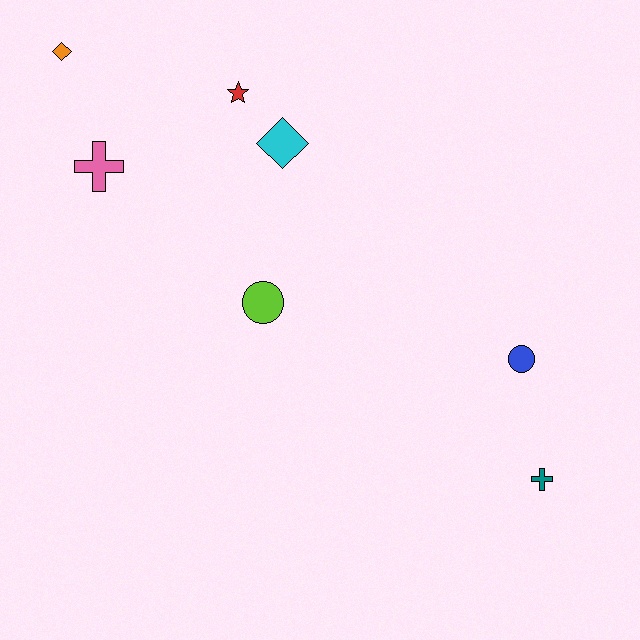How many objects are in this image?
There are 7 objects.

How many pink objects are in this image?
There is 1 pink object.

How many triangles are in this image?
There are no triangles.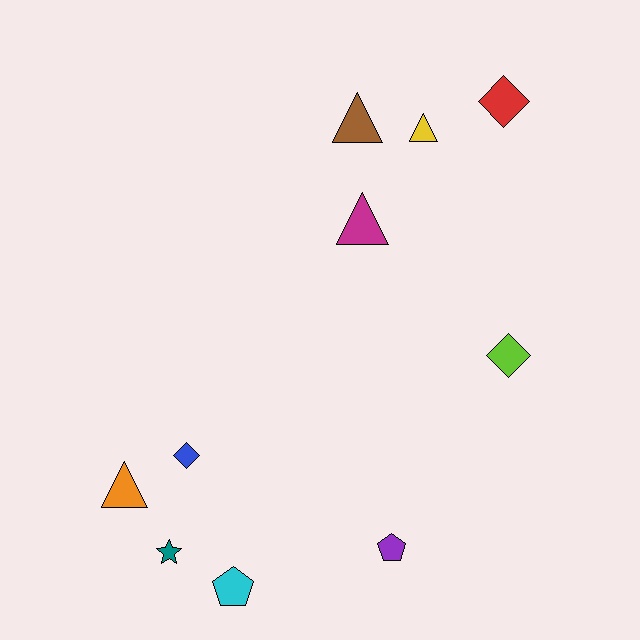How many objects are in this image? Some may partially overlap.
There are 10 objects.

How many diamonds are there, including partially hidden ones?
There are 3 diamonds.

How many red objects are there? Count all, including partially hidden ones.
There is 1 red object.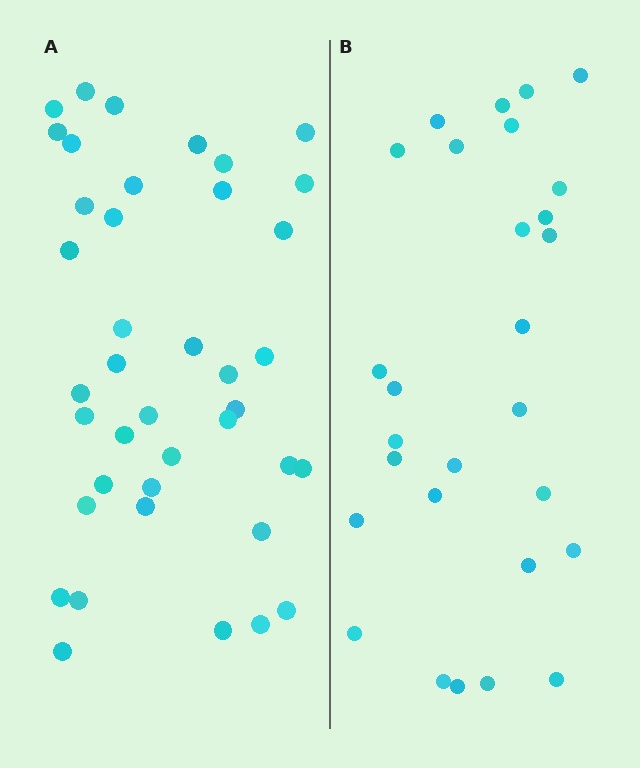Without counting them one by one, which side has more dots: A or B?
Region A (the left region) has more dots.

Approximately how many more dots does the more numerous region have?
Region A has roughly 12 or so more dots than region B.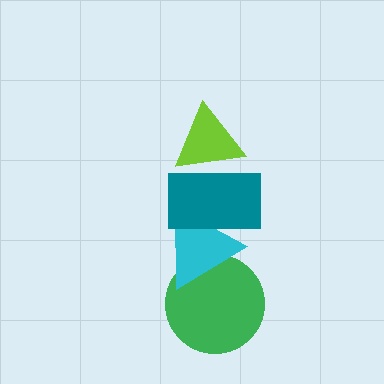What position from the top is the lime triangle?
The lime triangle is 1st from the top.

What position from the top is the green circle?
The green circle is 4th from the top.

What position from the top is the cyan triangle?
The cyan triangle is 3rd from the top.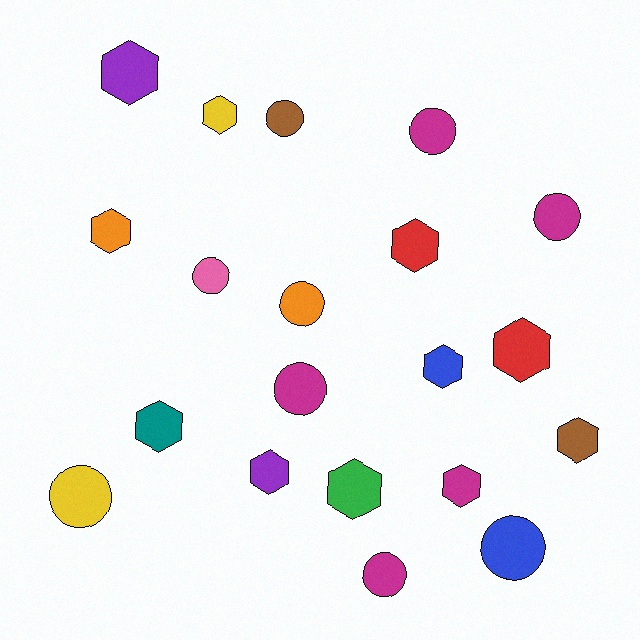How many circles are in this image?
There are 9 circles.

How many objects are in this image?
There are 20 objects.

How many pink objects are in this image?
There is 1 pink object.